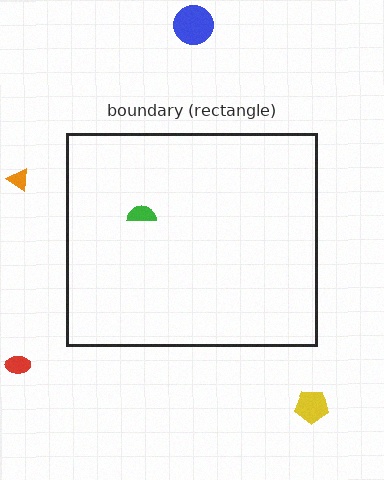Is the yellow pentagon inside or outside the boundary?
Outside.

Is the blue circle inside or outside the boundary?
Outside.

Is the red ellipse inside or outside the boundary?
Outside.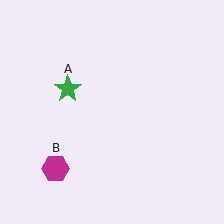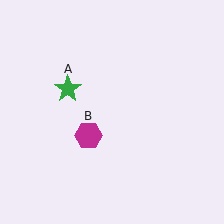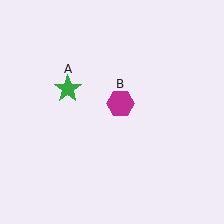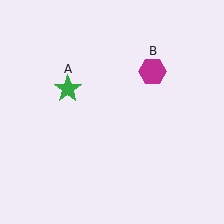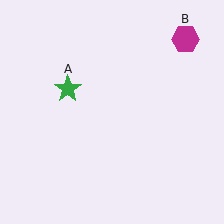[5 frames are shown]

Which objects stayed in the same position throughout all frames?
Green star (object A) remained stationary.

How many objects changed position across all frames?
1 object changed position: magenta hexagon (object B).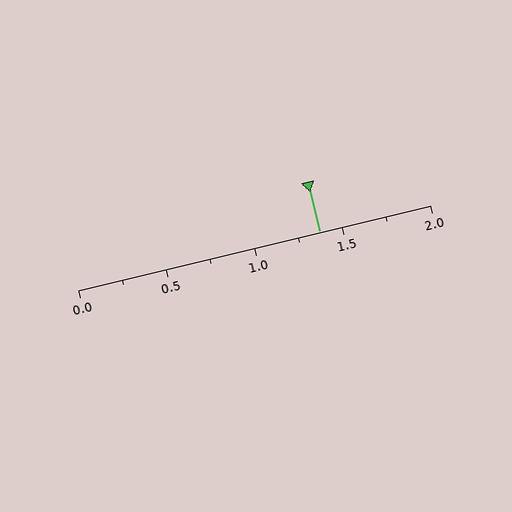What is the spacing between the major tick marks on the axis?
The major ticks are spaced 0.5 apart.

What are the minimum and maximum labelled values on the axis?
The axis runs from 0.0 to 2.0.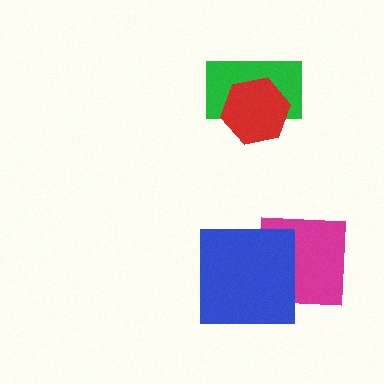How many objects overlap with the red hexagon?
1 object overlaps with the red hexagon.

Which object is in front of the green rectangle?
The red hexagon is in front of the green rectangle.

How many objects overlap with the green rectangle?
1 object overlaps with the green rectangle.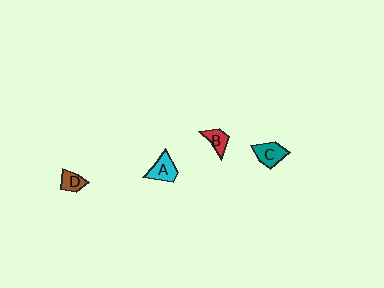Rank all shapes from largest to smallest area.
From largest to smallest: C (teal), A (cyan), B (red), D (brown).